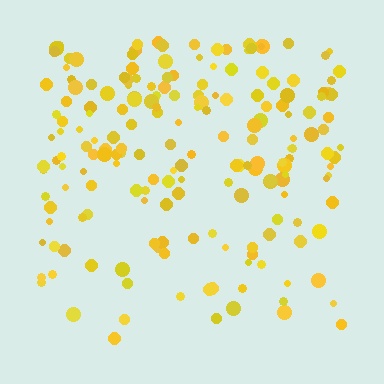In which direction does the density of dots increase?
From bottom to top, with the top side densest.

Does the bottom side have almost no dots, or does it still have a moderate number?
Still a moderate number, just noticeably fewer than the top.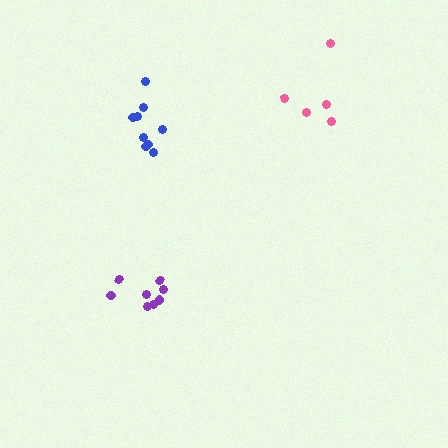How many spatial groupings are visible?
There are 3 spatial groupings.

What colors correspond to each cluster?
The clusters are colored: blue, purple, pink.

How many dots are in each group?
Group 1: 9 dots, Group 2: 8 dots, Group 3: 5 dots (22 total).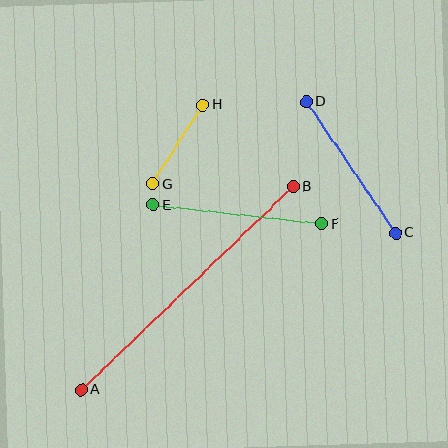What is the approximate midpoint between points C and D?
The midpoint is at approximately (351, 167) pixels.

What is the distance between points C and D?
The distance is approximately 159 pixels.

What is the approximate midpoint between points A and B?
The midpoint is at approximately (187, 288) pixels.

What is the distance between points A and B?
The distance is approximately 293 pixels.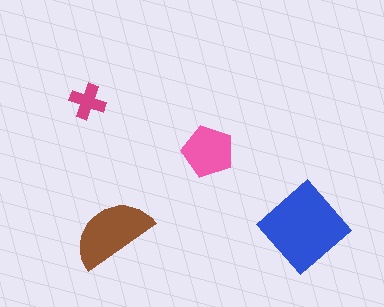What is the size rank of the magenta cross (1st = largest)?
4th.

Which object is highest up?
The magenta cross is topmost.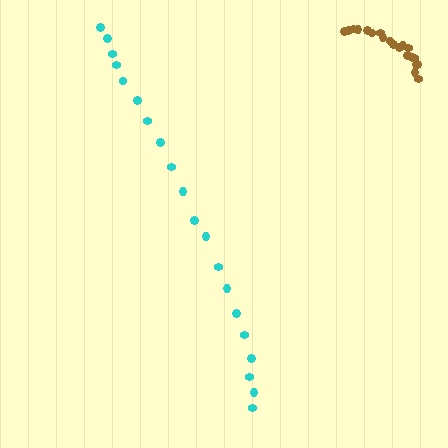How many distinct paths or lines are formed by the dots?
There are 2 distinct paths.